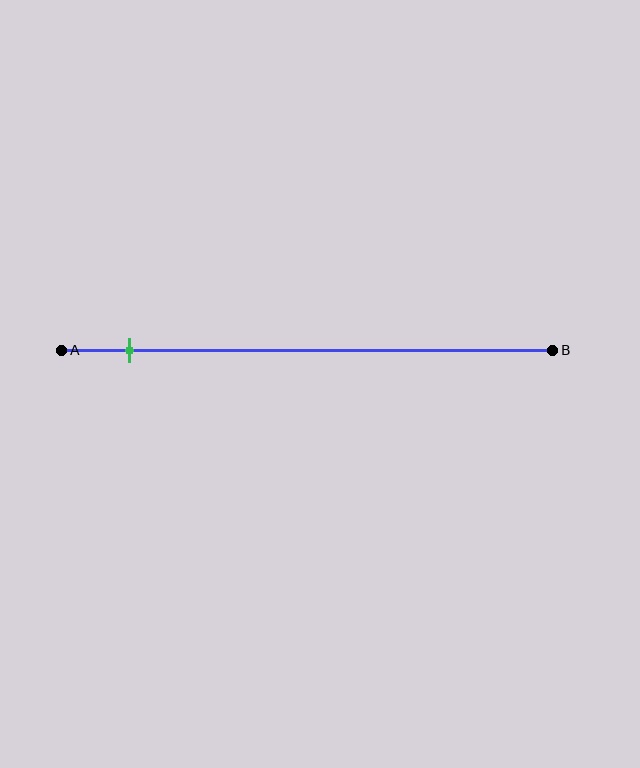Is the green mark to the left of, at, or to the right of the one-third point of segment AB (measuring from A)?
The green mark is to the left of the one-third point of segment AB.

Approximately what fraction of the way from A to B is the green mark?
The green mark is approximately 15% of the way from A to B.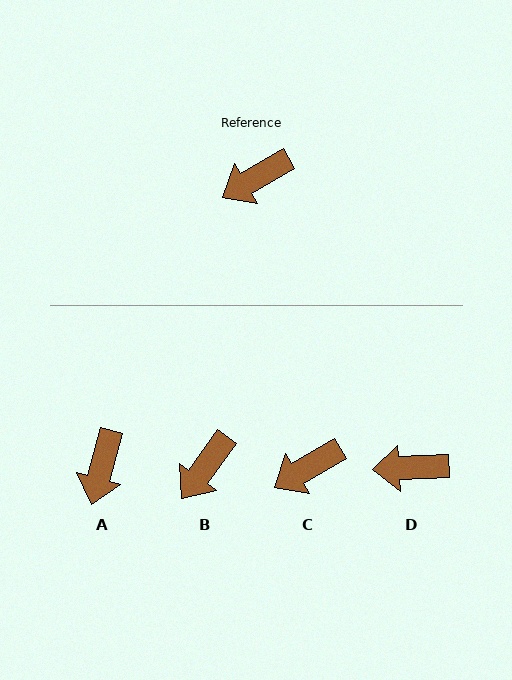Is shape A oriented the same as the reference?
No, it is off by about 44 degrees.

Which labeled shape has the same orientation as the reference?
C.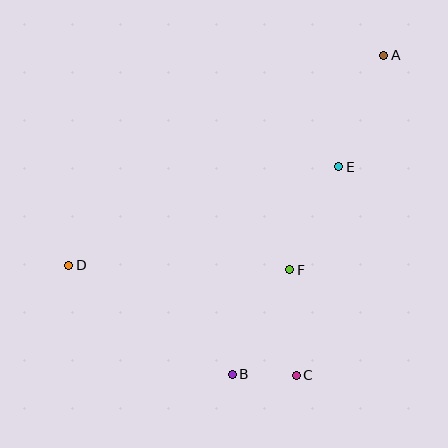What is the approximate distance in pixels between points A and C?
The distance between A and C is approximately 332 pixels.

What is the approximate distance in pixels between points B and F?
The distance between B and F is approximately 119 pixels.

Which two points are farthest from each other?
Points A and D are farthest from each other.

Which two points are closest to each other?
Points B and C are closest to each other.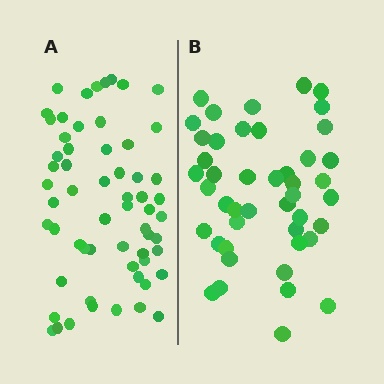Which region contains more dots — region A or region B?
Region A (the left region) has more dots.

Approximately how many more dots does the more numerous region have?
Region A has approximately 15 more dots than region B.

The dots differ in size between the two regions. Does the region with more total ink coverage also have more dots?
No. Region B has more total ink coverage because its dots are larger, but region A actually contains more individual dots. Total area can be misleading — the number of items is what matters here.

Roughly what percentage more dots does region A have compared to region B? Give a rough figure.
About 35% more.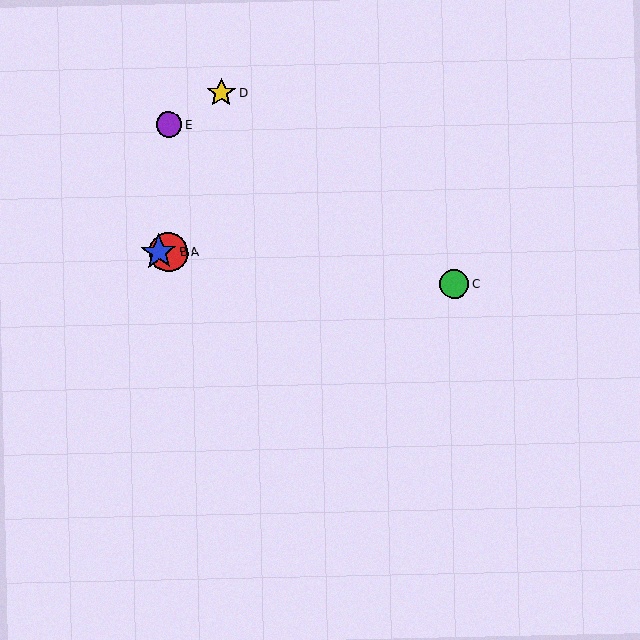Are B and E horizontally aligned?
No, B is at y≈252 and E is at y≈125.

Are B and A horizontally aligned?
Yes, both are at y≈252.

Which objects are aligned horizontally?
Objects A, B are aligned horizontally.